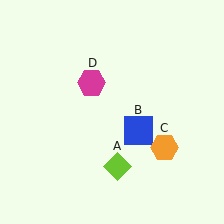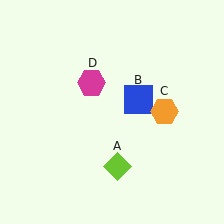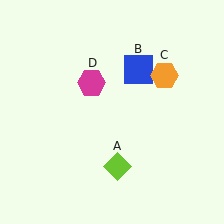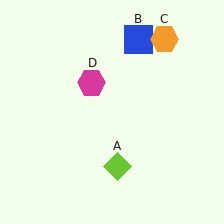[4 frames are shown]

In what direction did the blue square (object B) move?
The blue square (object B) moved up.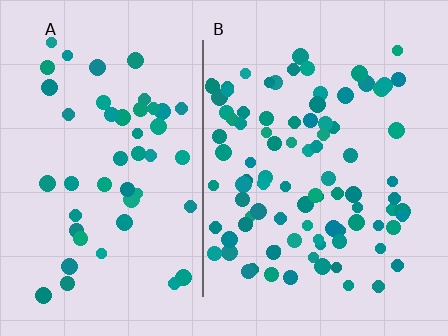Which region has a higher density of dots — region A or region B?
B (the right).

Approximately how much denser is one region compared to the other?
Approximately 1.9× — region B over region A.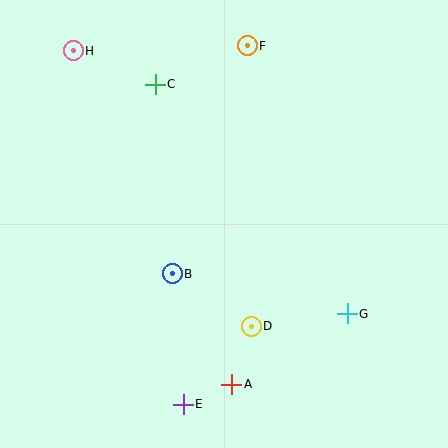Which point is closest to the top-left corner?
Point H is closest to the top-left corner.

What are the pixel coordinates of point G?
Point G is at (347, 314).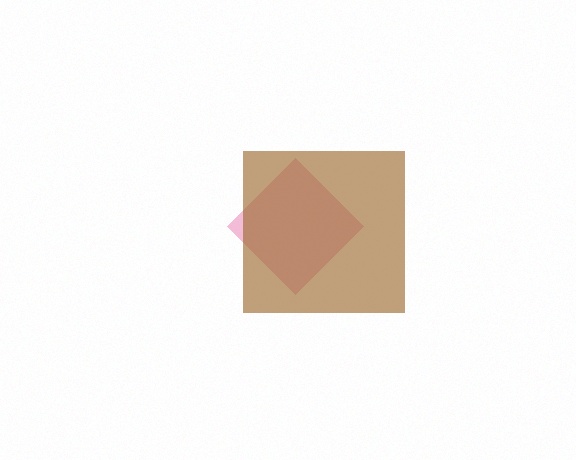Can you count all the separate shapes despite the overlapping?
Yes, there are 2 separate shapes.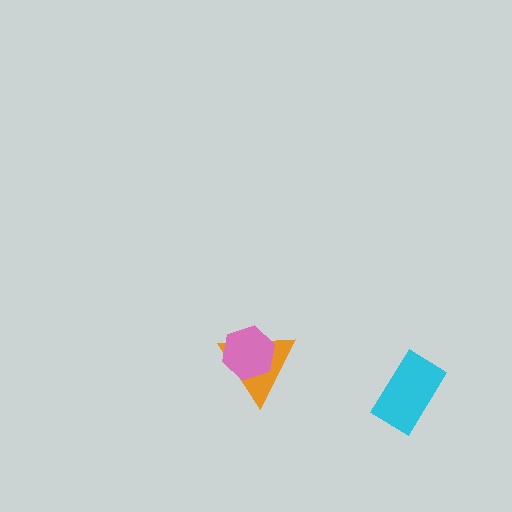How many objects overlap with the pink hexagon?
1 object overlaps with the pink hexagon.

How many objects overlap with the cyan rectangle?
0 objects overlap with the cyan rectangle.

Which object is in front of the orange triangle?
The pink hexagon is in front of the orange triangle.